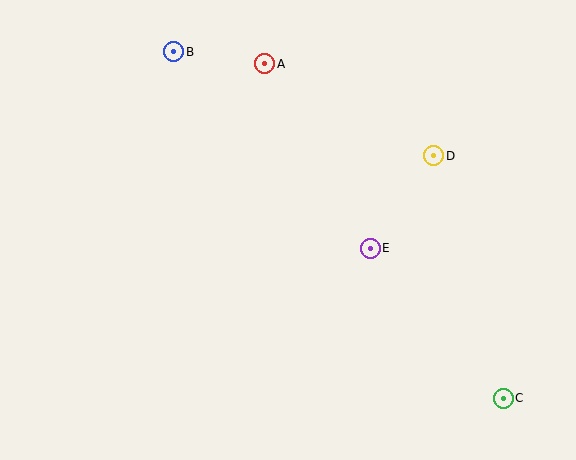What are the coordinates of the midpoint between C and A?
The midpoint between C and A is at (384, 231).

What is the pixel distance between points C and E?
The distance between C and E is 200 pixels.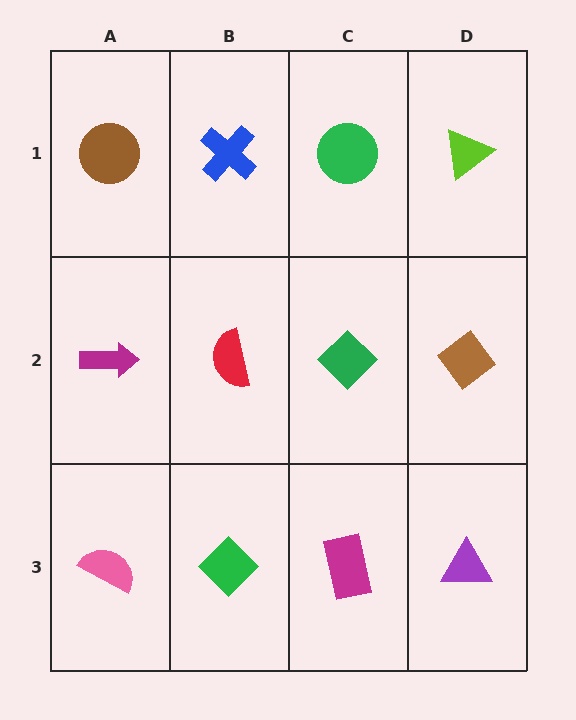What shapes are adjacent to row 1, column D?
A brown diamond (row 2, column D), a green circle (row 1, column C).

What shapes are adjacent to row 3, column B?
A red semicircle (row 2, column B), a pink semicircle (row 3, column A), a magenta rectangle (row 3, column C).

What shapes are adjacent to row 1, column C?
A green diamond (row 2, column C), a blue cross (row 1, column B), a lime triangle (row 1, column D).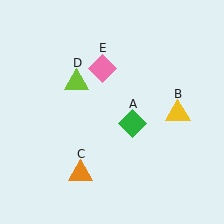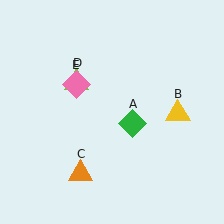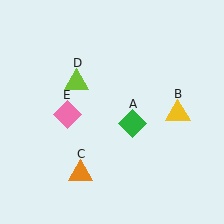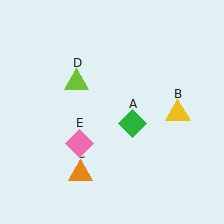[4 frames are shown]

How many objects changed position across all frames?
1 object changed position: pink diamond (object E).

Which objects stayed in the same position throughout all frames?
Green diamond (object A) and yellow triangle (object B) and orange triangle (object C) and lime triangle (object D) remained stationary.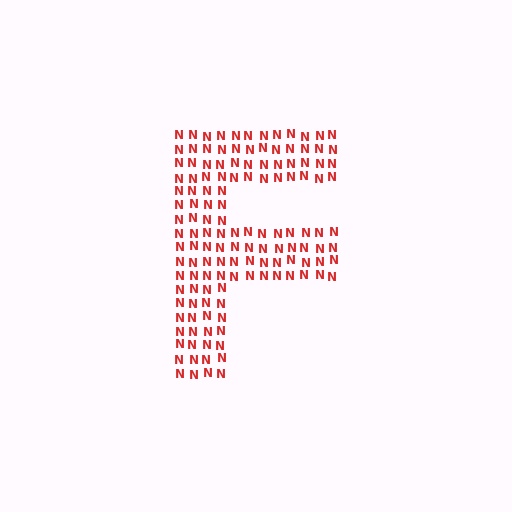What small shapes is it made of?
It is made of small letter N's.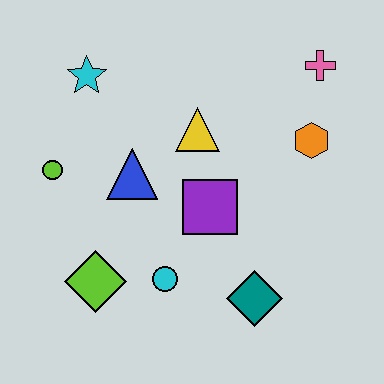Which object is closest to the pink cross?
The orange hexagon is closest to the pink cross.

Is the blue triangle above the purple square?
Yes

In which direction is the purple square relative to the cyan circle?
The purple square is above the cyan circle.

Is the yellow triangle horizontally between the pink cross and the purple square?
No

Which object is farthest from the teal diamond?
The cyan star is farthest from the teal diamond.